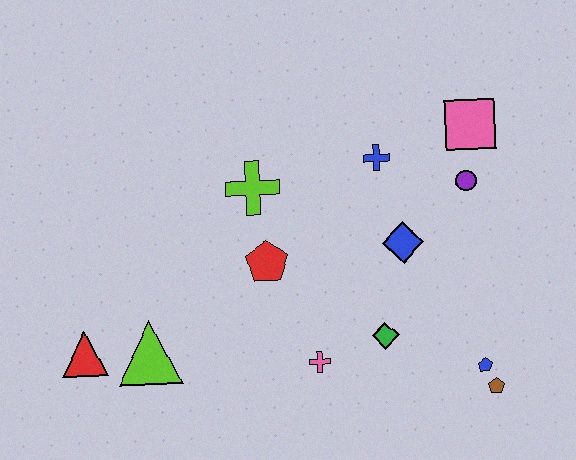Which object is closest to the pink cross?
The green diamond is closest to the pink cross.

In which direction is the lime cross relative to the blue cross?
The lime cross is to the left of the blue cross.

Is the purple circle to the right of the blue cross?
Yes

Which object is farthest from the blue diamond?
The red triangle is farthest from the blue diamond.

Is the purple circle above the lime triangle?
Yes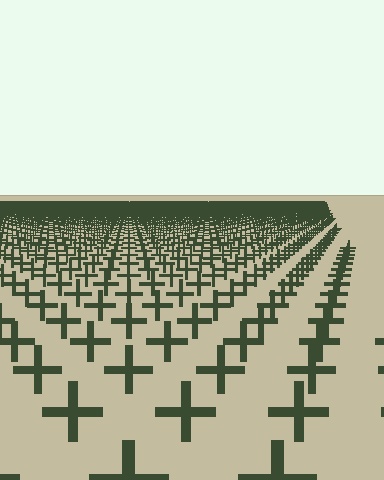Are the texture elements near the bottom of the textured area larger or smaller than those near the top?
Larger. Near the bottom, elements are closer to the viewer and appear at a bigger on-screen size.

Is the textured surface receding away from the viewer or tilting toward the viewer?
The surface is receding away from the viewer. Texture elements get smaller and denser toward the top.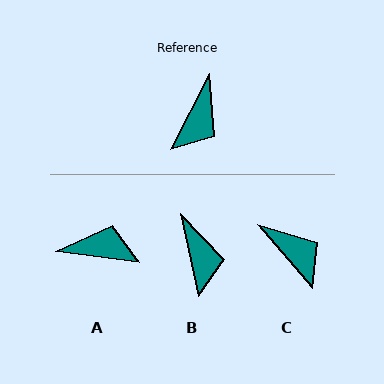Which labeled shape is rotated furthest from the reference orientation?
A, about 109 degrees away.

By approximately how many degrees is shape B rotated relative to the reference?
Approximately 39 degrees counter-clockwise.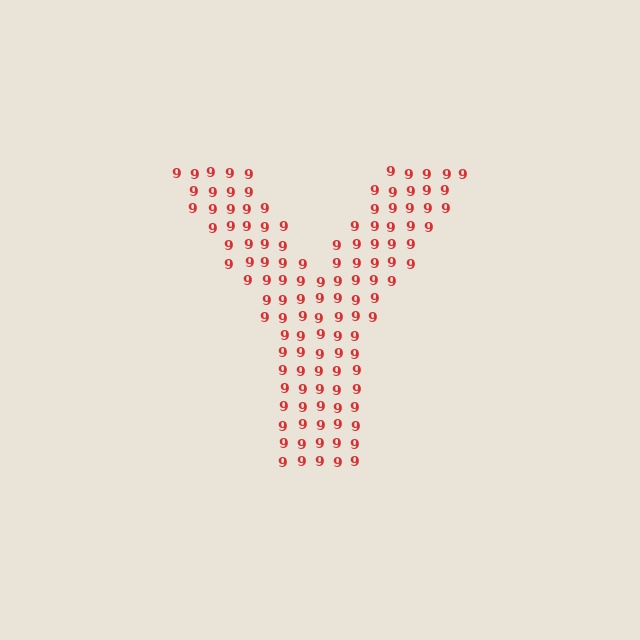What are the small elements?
The small elements are digit 9's.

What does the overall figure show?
The overall figure shows the letter Y.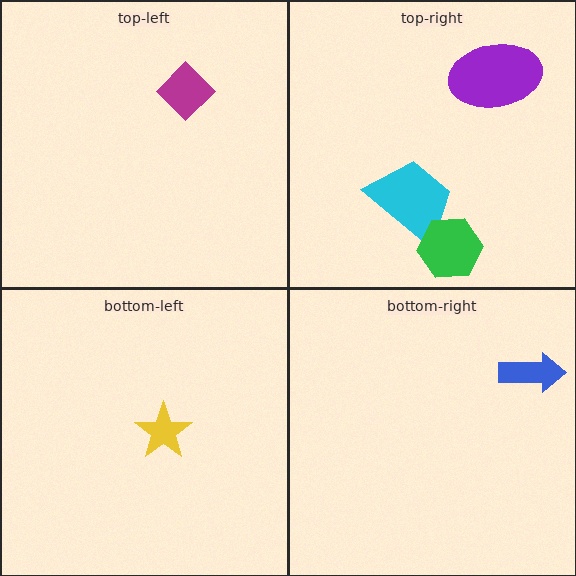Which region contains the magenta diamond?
The top-left region.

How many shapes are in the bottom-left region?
1.